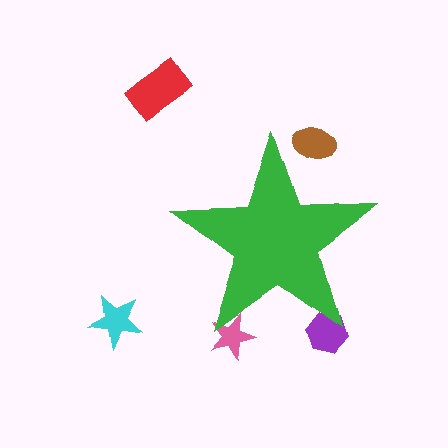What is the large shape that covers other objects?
A green star.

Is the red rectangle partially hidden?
No, the red rectangle is fully visible.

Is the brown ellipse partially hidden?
Yes, the brown ellipse is partially hidden behind the green star.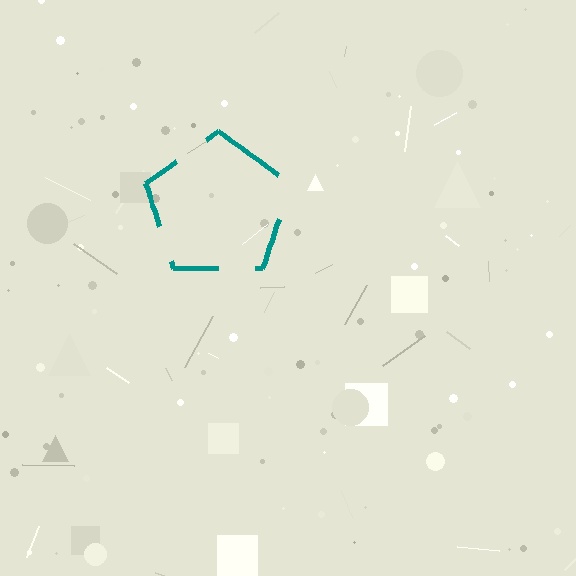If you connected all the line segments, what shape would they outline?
They would outline a pentagon.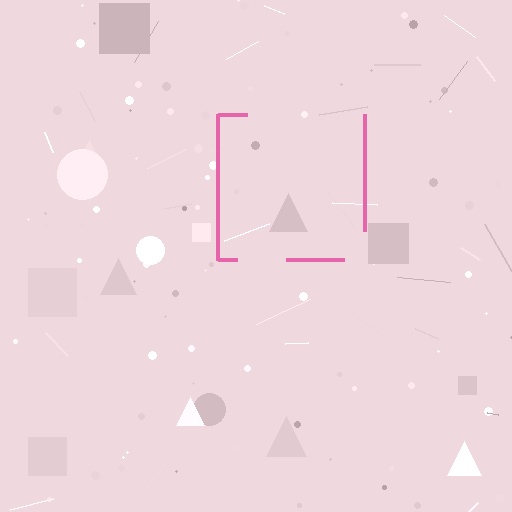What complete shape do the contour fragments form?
The contour fragments form a square.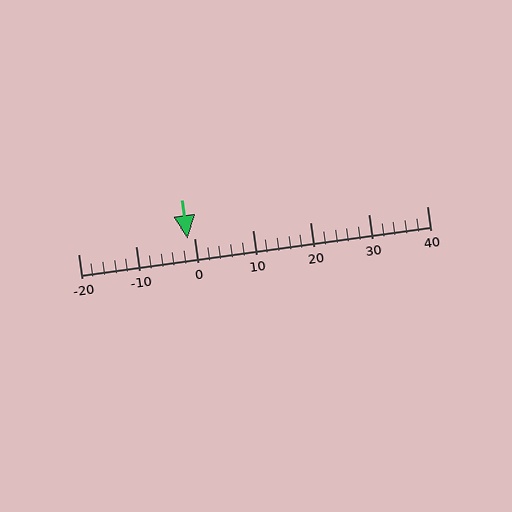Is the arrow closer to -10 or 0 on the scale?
The arrow is closer to 0.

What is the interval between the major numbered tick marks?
The major tick marks are spaced 10 units apart.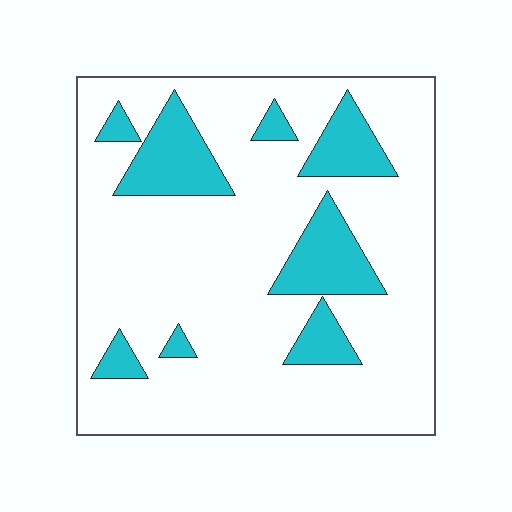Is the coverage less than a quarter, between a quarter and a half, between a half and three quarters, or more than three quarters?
Less than a quarter.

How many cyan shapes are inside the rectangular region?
8.